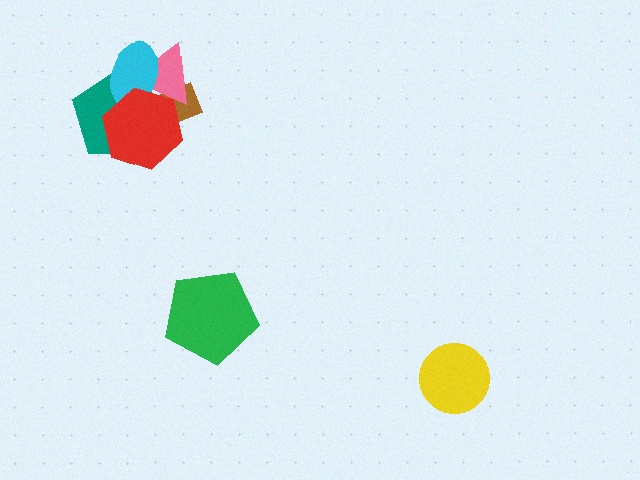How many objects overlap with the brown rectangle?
4 objects overlap with the brown rectangle.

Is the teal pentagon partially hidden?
Yes, it is partially covered by another shape.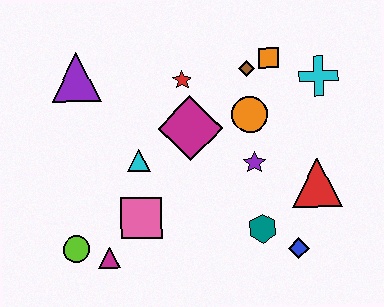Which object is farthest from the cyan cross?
The lime circle is farthest from the cyan cross.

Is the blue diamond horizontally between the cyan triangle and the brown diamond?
No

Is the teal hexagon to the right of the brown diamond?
Yes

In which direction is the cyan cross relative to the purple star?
The cyan cross is above the purple star.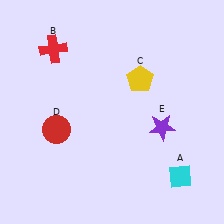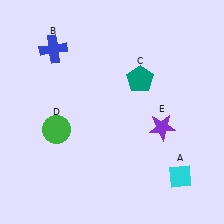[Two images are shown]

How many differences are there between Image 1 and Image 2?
There are 3 differences between the two images.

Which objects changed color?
B changed from red to blue. C changed from yellow to teal. D changed from red to green.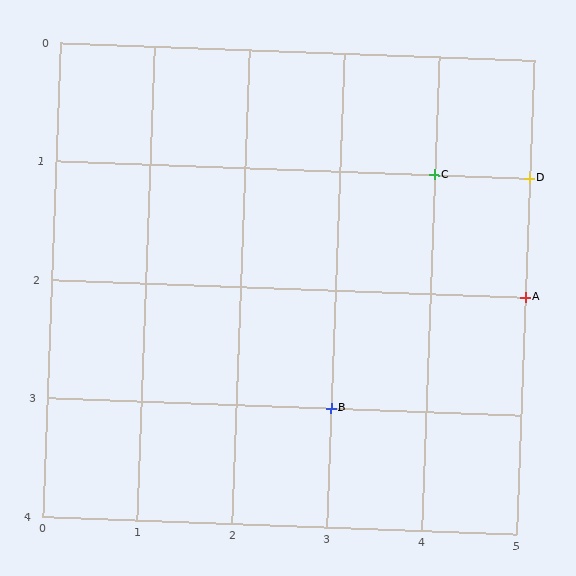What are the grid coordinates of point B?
Point B is at grid coordinates (3, 3).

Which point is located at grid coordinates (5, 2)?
Point A is at (5, 2).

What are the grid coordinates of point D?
Point D is at grid coordinates (5, 1).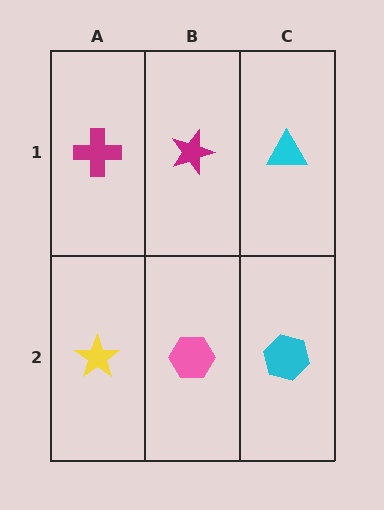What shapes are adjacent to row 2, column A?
A magenta cross (row 1, column A), a pink hexagon (row 2, column B).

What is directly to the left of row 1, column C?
A magenta star.